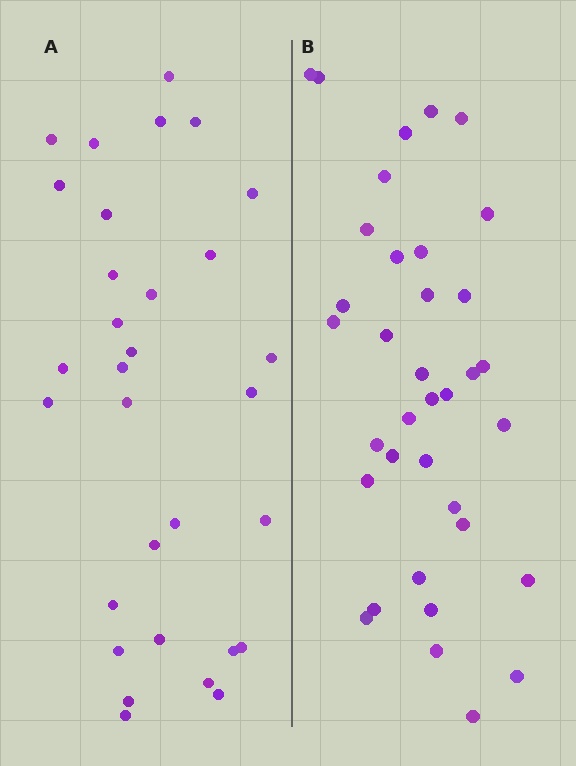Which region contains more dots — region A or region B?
Region B (the right region) has more dots.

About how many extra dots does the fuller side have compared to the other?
Region B has about 5 more dots than region A.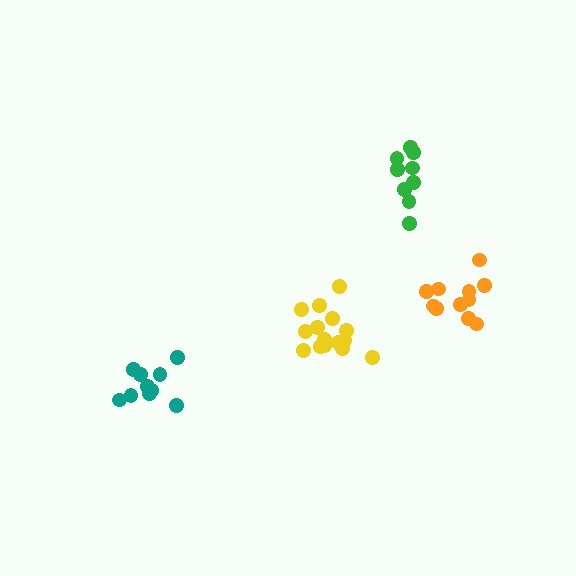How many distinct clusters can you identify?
There are 4 distinct clusters.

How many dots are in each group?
Group 1: 11 dots, Group 2: 10 dots, Group 3: 15 dots, Group 4: 9 dots (45 total).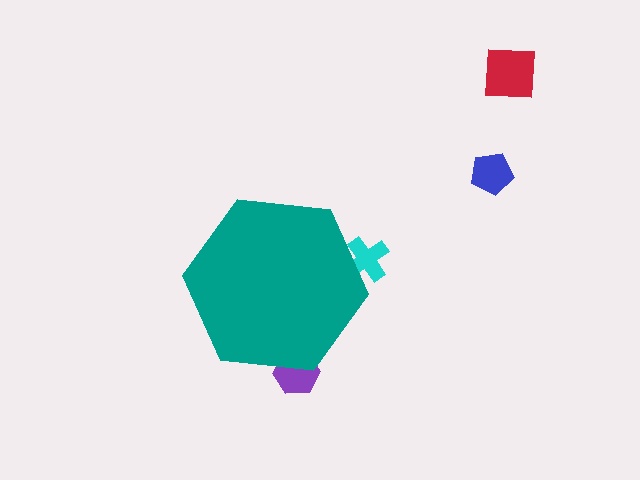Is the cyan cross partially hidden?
Yes, the cyan cross is partially hidden behind the teal hexagon.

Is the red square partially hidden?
No, the red square is fully visible.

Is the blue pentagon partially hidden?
No, the blue pentagon is fully visible.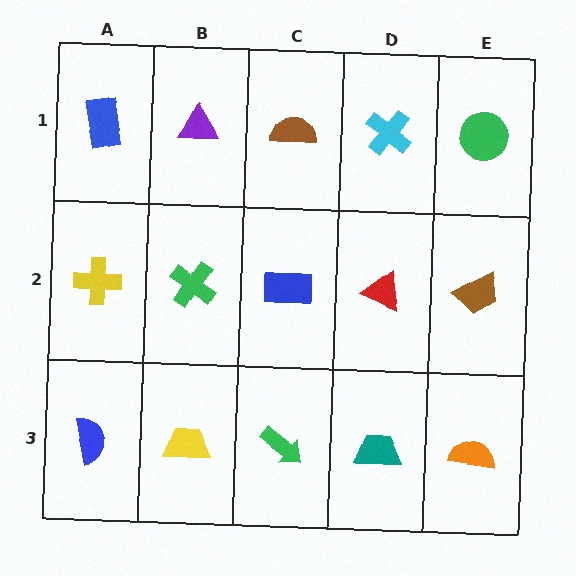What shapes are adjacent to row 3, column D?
A red triangle (row 2, column D), a green arrow (row 3, column C), an orange semicircle (row 3, column E).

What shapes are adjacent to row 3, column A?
A yellow cross (row 2, column A), a yellow trapezoid (row 3, column B).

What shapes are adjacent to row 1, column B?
A green cross (row 2, column B), a blue rectangle (row 1, column A), a brown semicircle (row 1, column C).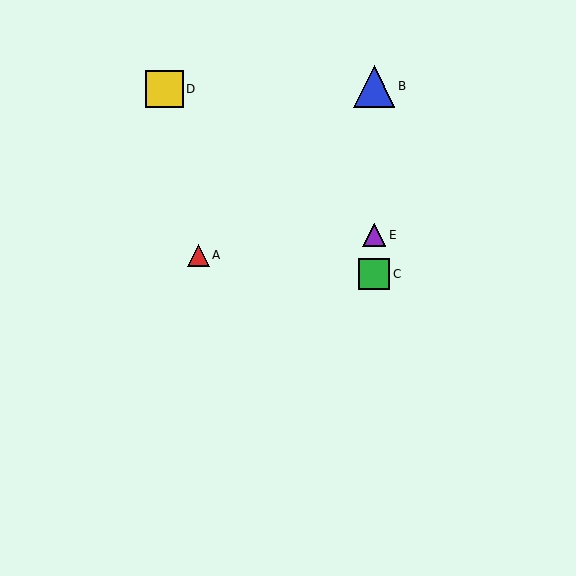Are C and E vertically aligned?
Yes, both are at x≈374.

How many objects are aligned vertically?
3 objects (B, C, E) are aligned vertically.